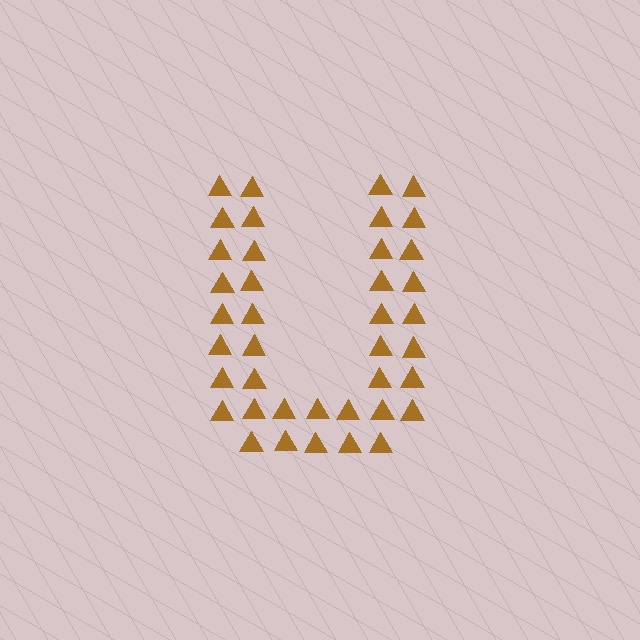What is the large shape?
The large shape is the letter U.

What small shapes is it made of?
It is made of small triangles.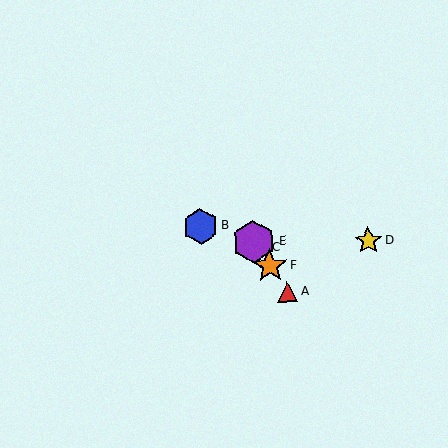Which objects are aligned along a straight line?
Objects A, C, E, F are aligned along a straight line.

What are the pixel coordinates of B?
Object B is at (200, 226).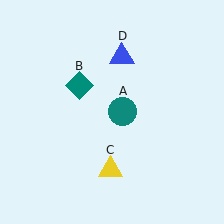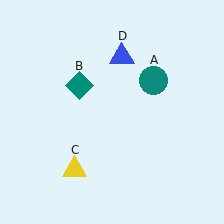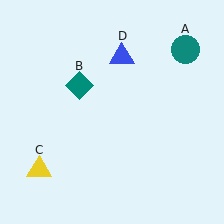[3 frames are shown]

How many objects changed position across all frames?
2 objects changed position: teal circle (object A), yellow triangle (object C).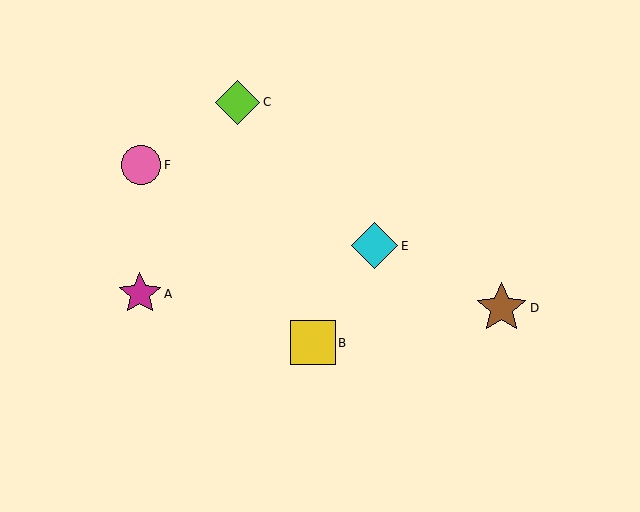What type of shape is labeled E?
Shape E is a cyan diamond.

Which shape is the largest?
The brown star (labeled D) is the largest.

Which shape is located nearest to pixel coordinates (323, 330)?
The yellow square (labeled B) at (313, 343) is nearest to that location.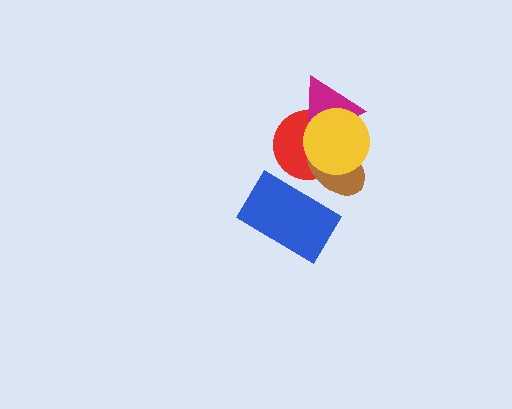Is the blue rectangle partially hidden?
Yes, it is partially covered by another shape.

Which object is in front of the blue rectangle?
The brown ellipse is in front of the blue rectangle.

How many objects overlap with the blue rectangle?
1 object overlaps with the blue rectangle.